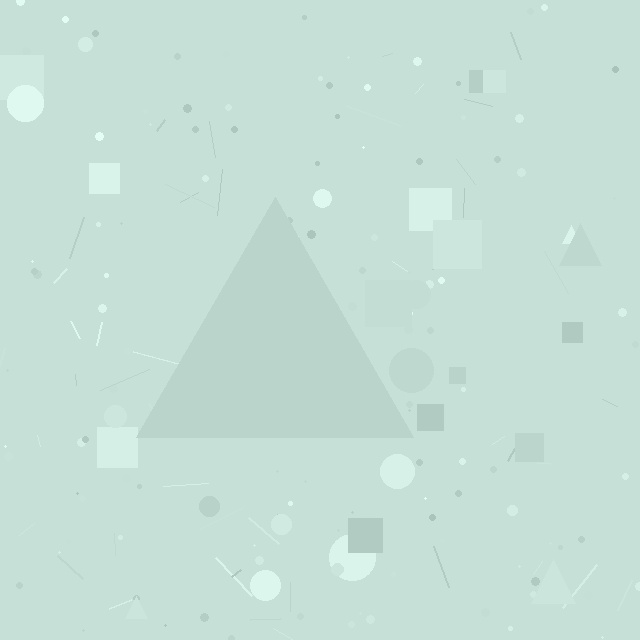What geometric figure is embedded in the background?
A triangle is embedded in the background.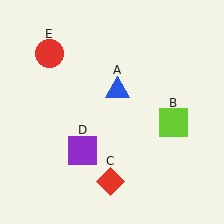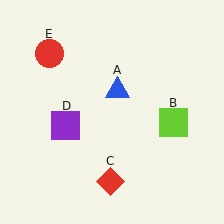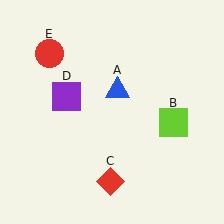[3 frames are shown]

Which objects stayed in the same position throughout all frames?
Blue triangle (object A) and lime square (object B) and red diamond (object C) and red circle (object E) remained stationary.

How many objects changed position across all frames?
1 object changed position: purple square (object D).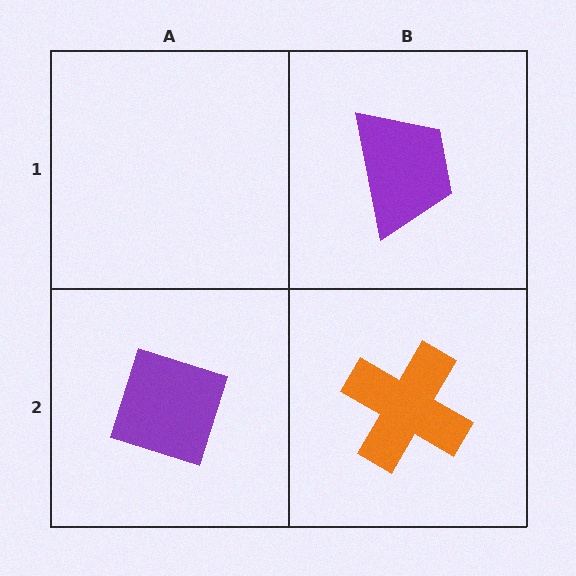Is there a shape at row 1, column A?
No, that cell is empty.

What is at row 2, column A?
A purple diamond.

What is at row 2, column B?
An orange cross.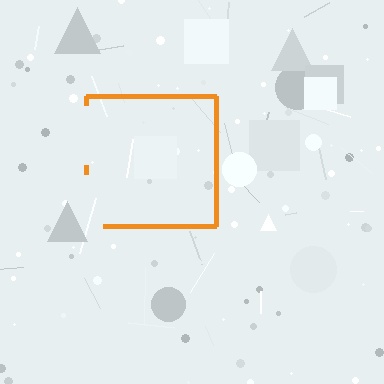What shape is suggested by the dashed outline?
The dashed outline suggests a square.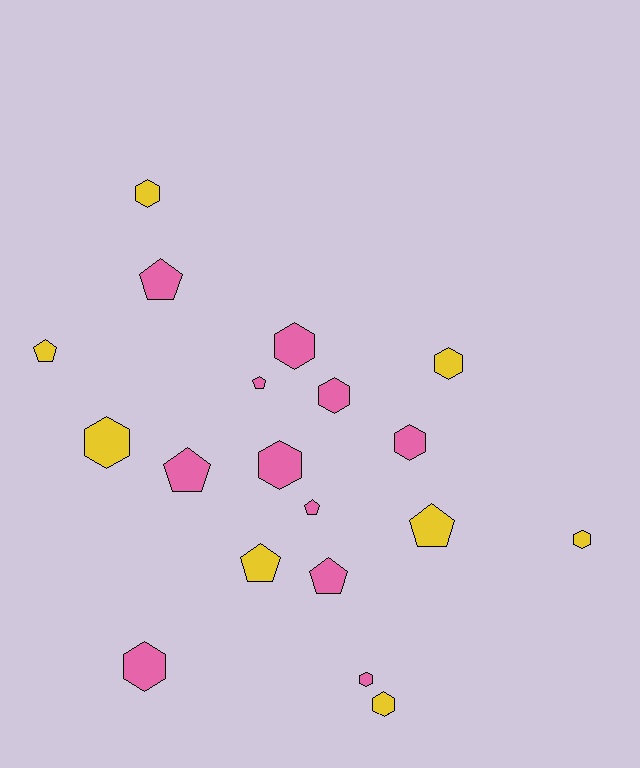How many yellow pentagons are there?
There are 3 yellow pentagons.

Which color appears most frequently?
Pink, with 11 objects.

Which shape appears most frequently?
Hexagon, with 11 objects.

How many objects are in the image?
There are 19 objects.